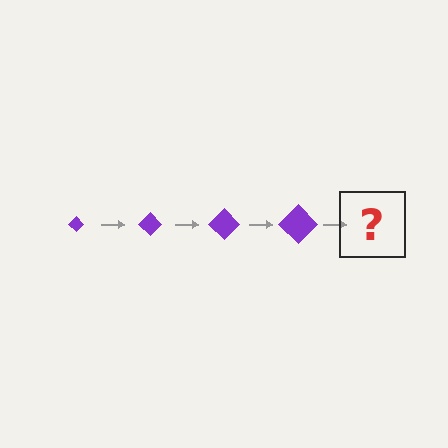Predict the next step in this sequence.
The next step is a purple diamond, larger than the previous one.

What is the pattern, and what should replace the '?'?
The pattern is that the diamond gets progressively larger each step. The '?' should be a purple diamond, larger than the previous one.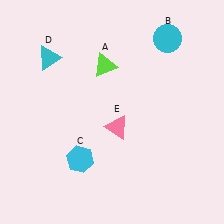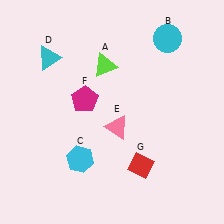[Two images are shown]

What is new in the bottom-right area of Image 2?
A red diamond (G) was added in the bottom-right area of Image 2.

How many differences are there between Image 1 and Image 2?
There are 2 differences between the two images.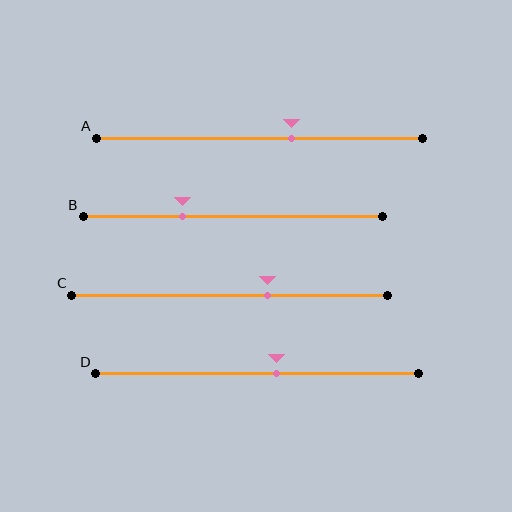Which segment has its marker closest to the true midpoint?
Segment D has its marker closest to the true midpoint.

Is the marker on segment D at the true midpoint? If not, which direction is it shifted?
No, the marker on segment D is shifted to the right by about 6% of the segment length.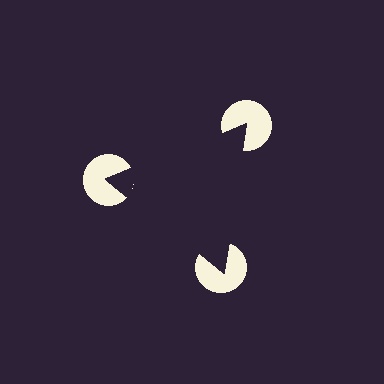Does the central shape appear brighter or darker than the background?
It typically appears slightly darker than the background, even though no actual brightness change is drawn.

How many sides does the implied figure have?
3 sides.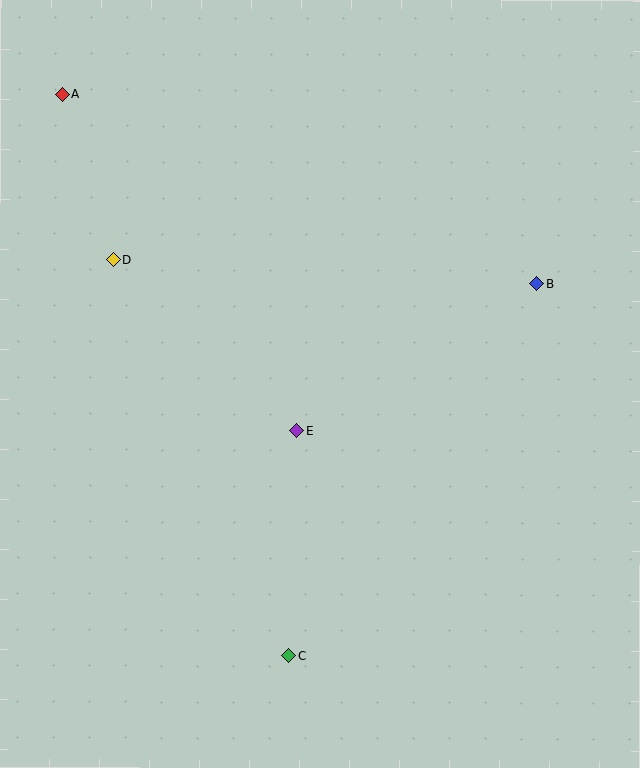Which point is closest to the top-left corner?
Point A is closest to the top-left corner.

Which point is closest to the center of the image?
Point E at (296, 431) is closest to the center.